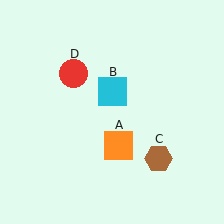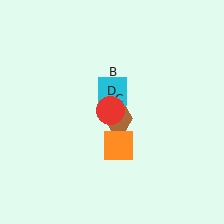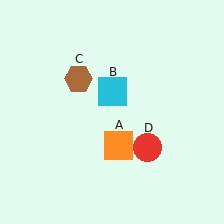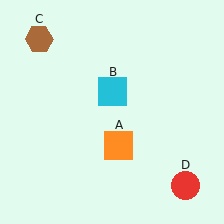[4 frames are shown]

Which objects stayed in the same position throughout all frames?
Orange square (object A) and cyan square (object B) remained stationary.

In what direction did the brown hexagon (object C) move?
The brown hexagon (object C) moved up and to the left.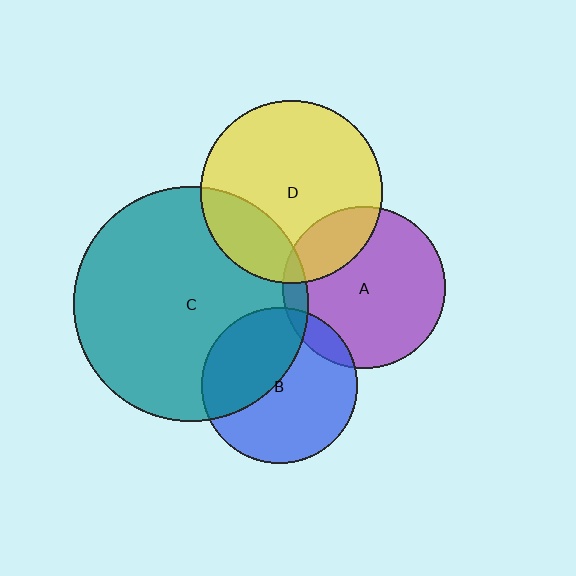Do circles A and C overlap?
Yes.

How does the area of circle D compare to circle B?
Approximately 1.4 times.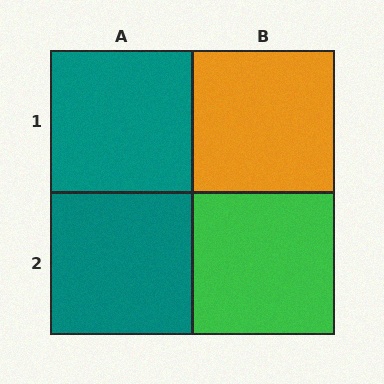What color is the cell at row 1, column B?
Orange.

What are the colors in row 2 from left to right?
Teal, green.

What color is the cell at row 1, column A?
Teal.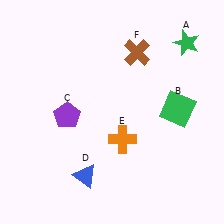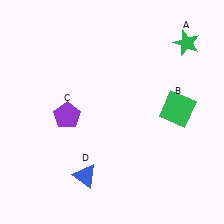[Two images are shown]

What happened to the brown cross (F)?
The brown cross (F) was removed in Image 2. It was in the top-right area of Image 1.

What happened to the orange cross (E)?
The orange cross (E) was removed in Image 2. It was in the bottom-right area of Image 1.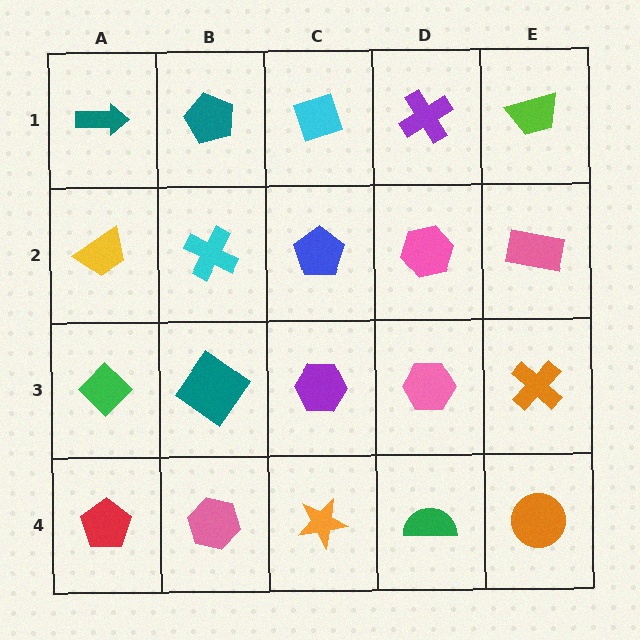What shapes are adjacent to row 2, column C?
A cyan diamond (row 1, column C), a purple hexagon (row 3, column C), a cyan cross (row 2, column B), a pink hexagon (row 2, column D).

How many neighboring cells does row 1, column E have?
2.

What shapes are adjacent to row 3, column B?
A cyan cross (row 2, column B), a pink hexagon (row 4, column B), a green diamond (row 3, column A), a purple hexagon (row 3, column C).